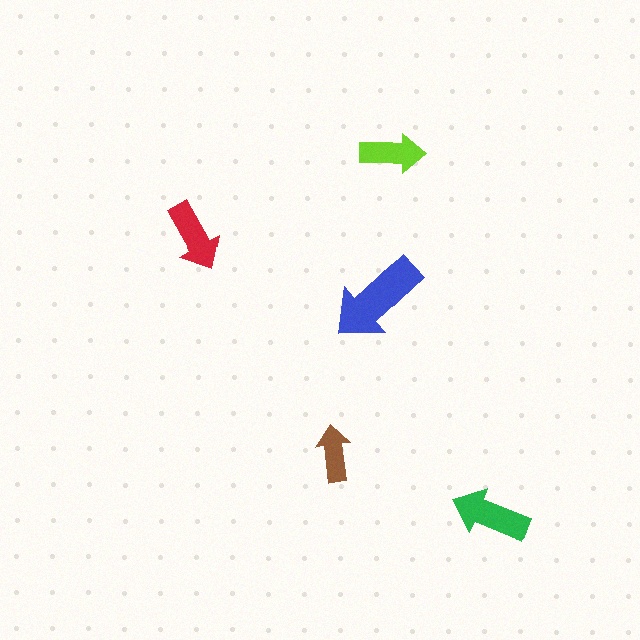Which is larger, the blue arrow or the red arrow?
The blue one.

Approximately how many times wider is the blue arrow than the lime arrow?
About 1.5 times wider.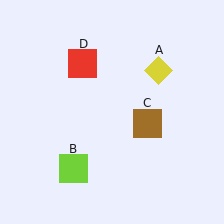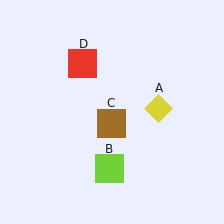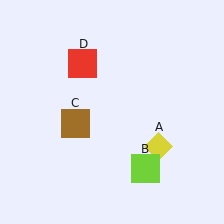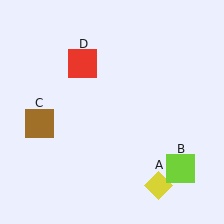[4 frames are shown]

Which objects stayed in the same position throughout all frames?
Red square (object D) remained stationary.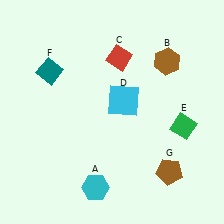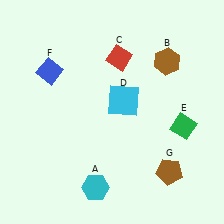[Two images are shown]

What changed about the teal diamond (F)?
In Image 1, F is teal. In Image 2, it changed to blue.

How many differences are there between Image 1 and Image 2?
There is 1 difference between the two images.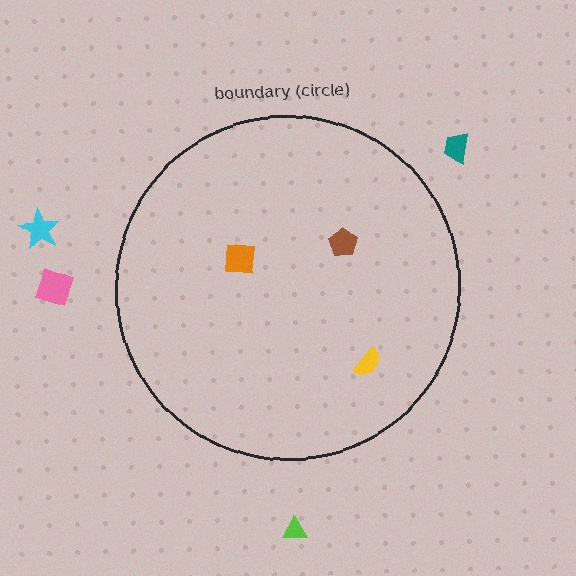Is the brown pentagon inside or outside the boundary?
Inside.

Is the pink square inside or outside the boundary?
Outside.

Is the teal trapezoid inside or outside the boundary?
Outside.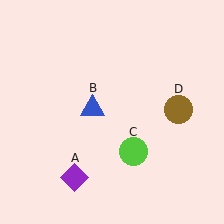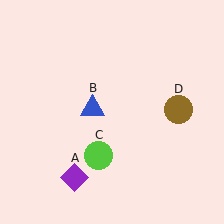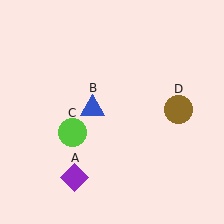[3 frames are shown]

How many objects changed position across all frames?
1 object changed position: lime circle (object C).